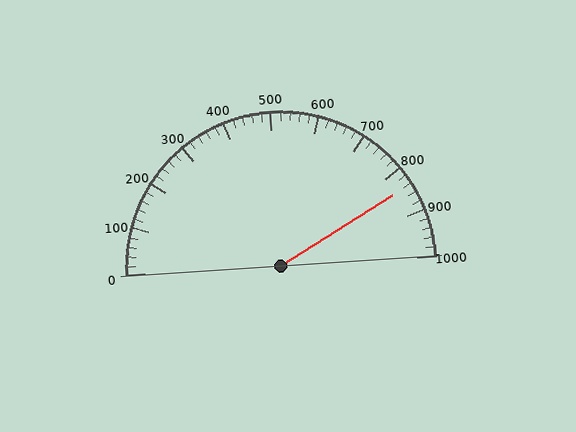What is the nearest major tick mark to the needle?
The nearest major tick mark is 800.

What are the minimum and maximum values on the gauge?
The gauge ranges from 0 to 1000.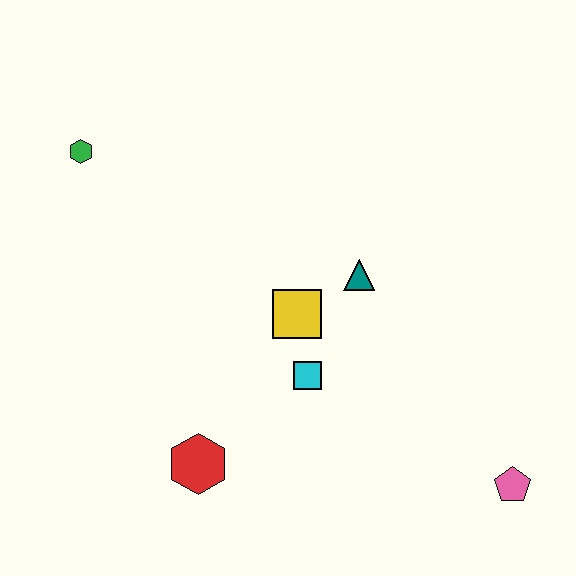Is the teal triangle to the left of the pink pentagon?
Yes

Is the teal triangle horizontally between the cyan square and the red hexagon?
No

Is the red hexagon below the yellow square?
Yes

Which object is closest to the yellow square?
The cyan square is closest to the yellow square.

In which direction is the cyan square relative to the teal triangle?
The cyan square is below the teal triangle.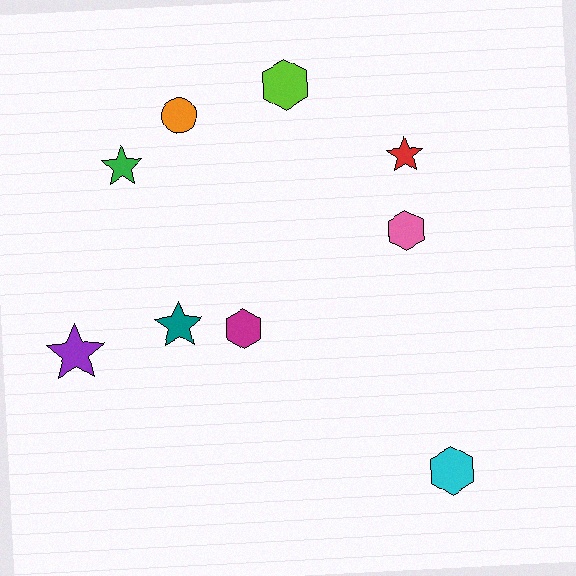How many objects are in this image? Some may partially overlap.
There are 9 objects.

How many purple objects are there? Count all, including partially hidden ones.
There is 1 purple object.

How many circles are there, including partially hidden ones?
There is 1 circle.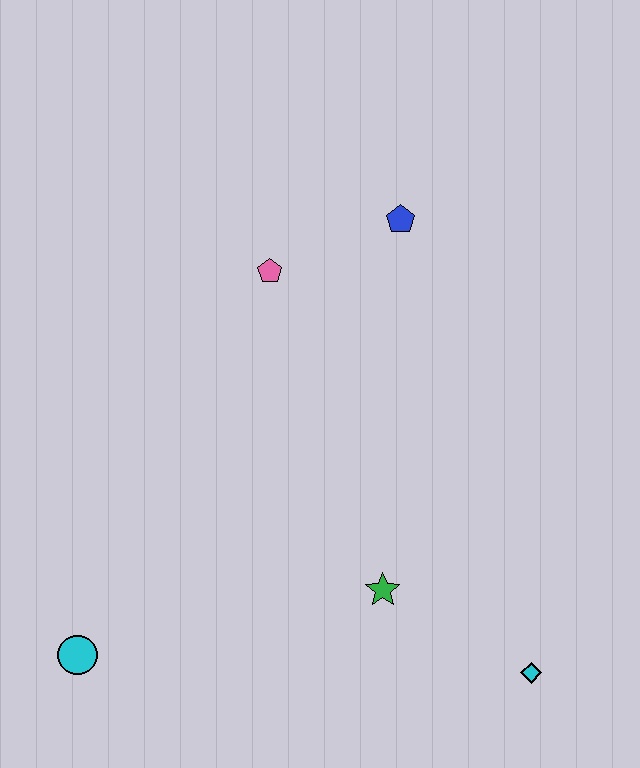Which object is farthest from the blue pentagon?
The cyan circle is farthest from the blue pentagon.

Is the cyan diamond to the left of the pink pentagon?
No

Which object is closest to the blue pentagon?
The pink pentagon is closest to the blue pentagon.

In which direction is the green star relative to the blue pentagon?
The green star is below the blue pentagon.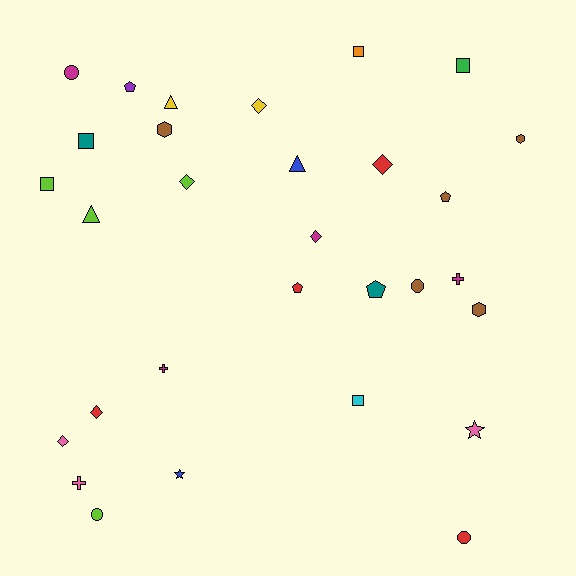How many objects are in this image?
There are 30 objects.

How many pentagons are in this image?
There are 4 pentagons.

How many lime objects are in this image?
There are 4 lime objects.